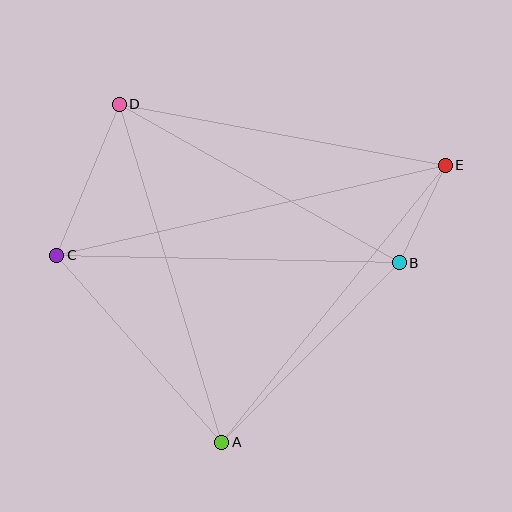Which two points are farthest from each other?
Points C and E are farthest from each other.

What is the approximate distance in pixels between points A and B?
The distance between A and B is approximately 252 pixels.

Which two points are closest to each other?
Points B and E are closest to each other.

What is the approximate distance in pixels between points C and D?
The distance between C and D is approximately 163 pixels.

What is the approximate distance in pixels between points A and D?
The distance between A and D is approximately 353 pixels.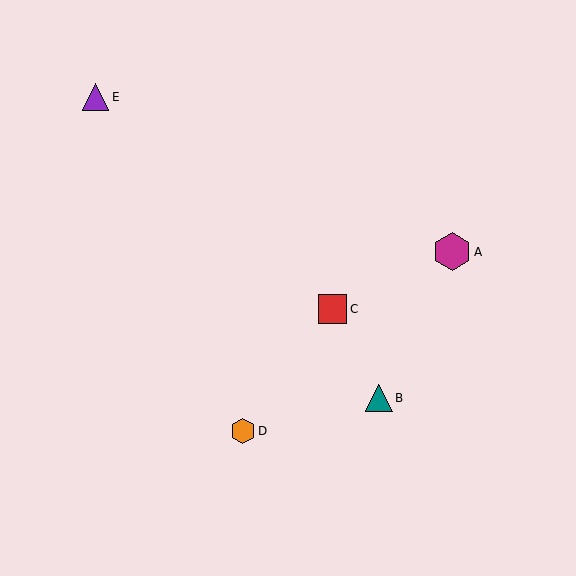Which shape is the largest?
The magenta hexagon (labeled A) is the largest.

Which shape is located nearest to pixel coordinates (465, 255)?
The magenta hexagon (labeled A) at (452, 252) is nearest to that location.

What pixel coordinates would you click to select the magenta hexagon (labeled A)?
Click at (452, 252) to select the magenta hexagon A.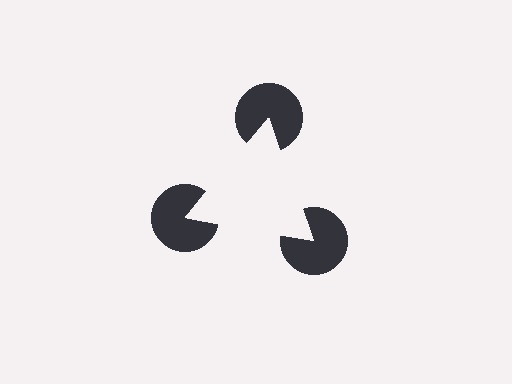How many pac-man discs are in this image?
There are 3 — one at each vertex of the illusory triangle.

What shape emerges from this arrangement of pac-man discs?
An illusory triangle — its edges are inferred from the aligned wedge cuts in the pac-man discs, not physically drawn.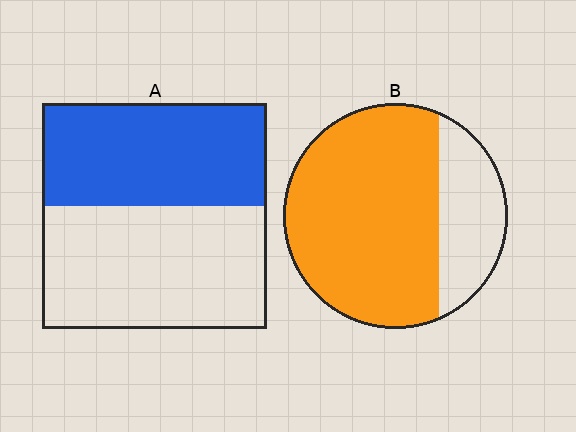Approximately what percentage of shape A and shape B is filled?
A is approximately 45% and B is approximately 75%.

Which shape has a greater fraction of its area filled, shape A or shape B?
Shape B.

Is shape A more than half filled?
No.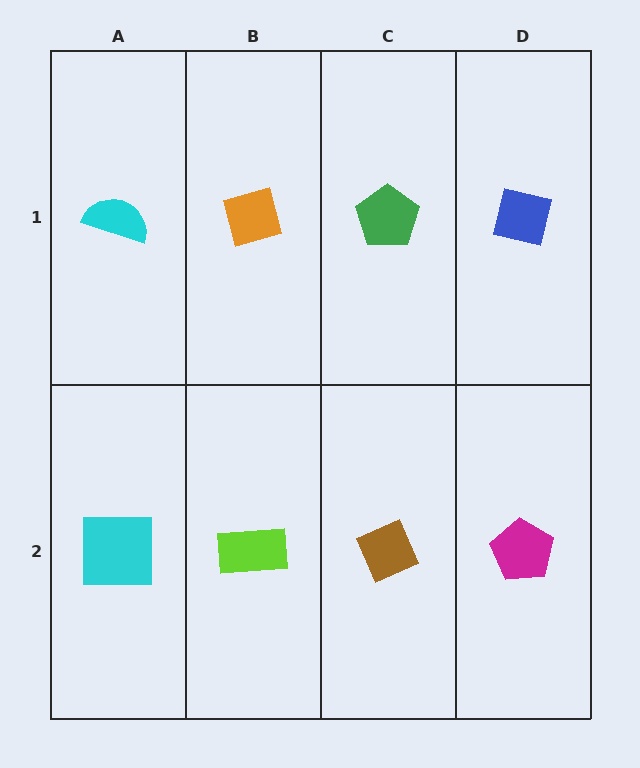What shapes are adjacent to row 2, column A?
A cyan semicircle (row 1, column A), a lime rectangle (row 2, column B).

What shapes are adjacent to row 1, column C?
A brown diamond (row 2, column C), an orange square (row 1, column B), a blue square (row 1, column D).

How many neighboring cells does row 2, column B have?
3.